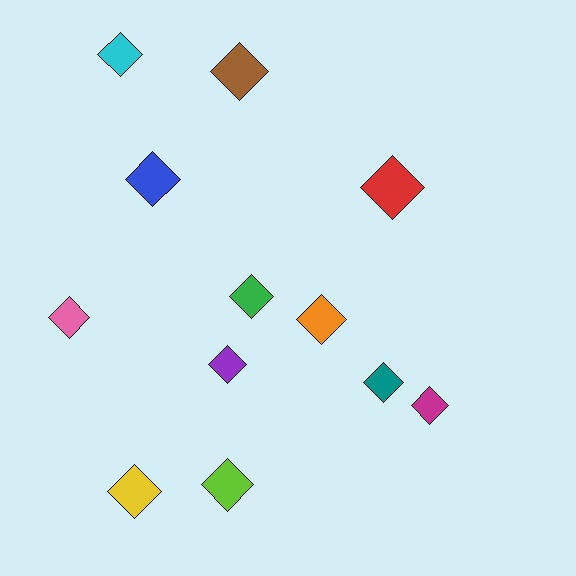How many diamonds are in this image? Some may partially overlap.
There are 12 diamonds.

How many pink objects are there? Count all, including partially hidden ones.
There is 1 pink object.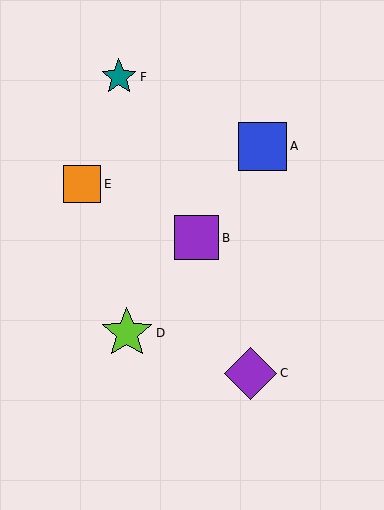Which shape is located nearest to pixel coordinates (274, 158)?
The blue square (labeled A) at (263, 146) is nearest to that location.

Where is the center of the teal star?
The center of the teal star is at (119, 77).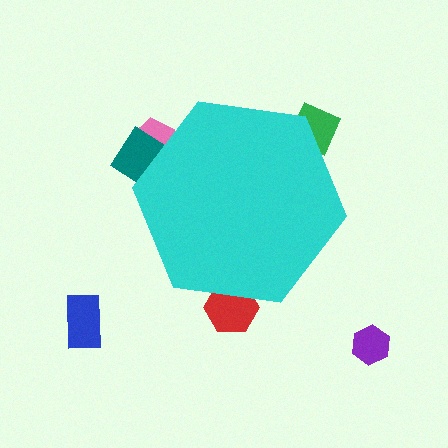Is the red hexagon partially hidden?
Yes, the red hexagon is partially hidden behind the cyan hexagon.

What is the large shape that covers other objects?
A cyan hexagon.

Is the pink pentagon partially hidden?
Yes, the pink pentagon is partially hidden behind the cyan hexagon.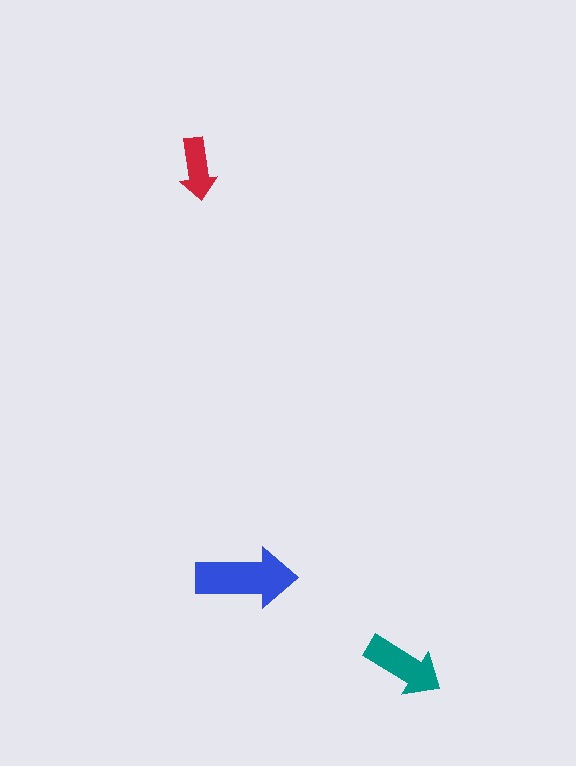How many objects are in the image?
There are 3 objects in the image.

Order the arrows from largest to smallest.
the blue one, the teal one, the red one.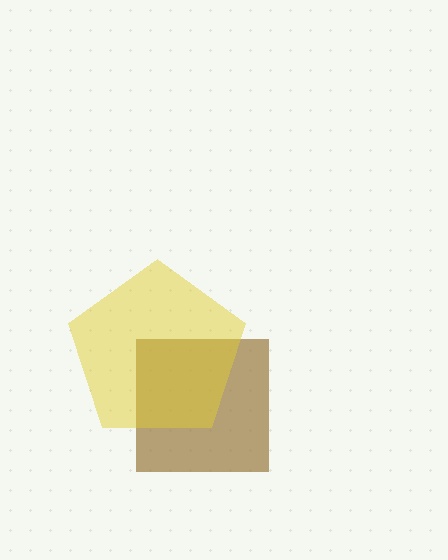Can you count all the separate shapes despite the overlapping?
Yes, there are 2 separate shapes.